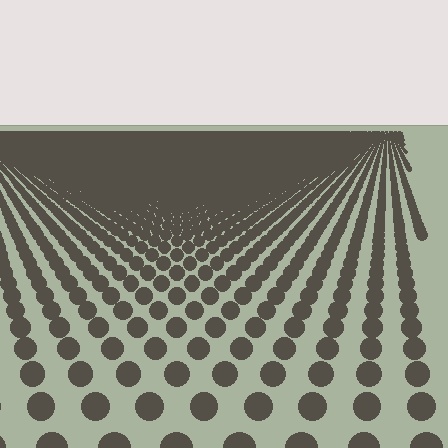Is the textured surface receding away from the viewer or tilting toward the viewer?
The surface is receding away from the viewer. Texture elements get smaller and denser toward the top.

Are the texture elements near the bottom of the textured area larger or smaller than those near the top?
Larger. Near the bottom, elements are closer to the viewer and appear at a bigger on-screen size.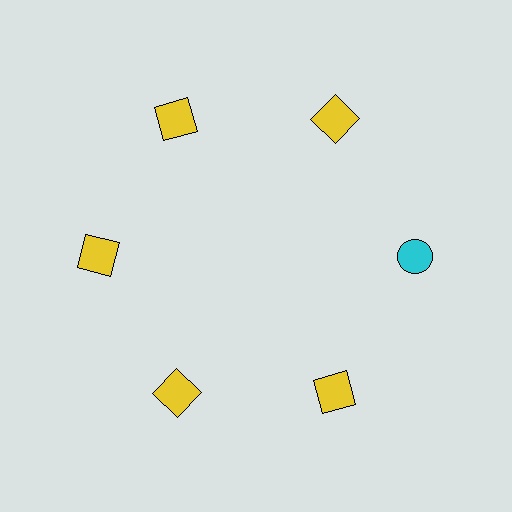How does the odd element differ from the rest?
It differs in both color (cyan instead of yellow) and shape (circle instead of square).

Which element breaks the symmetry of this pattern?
The cyan circle at roughly the 3 o'clock position breaks the symmetry. All other shapes are yellow squares.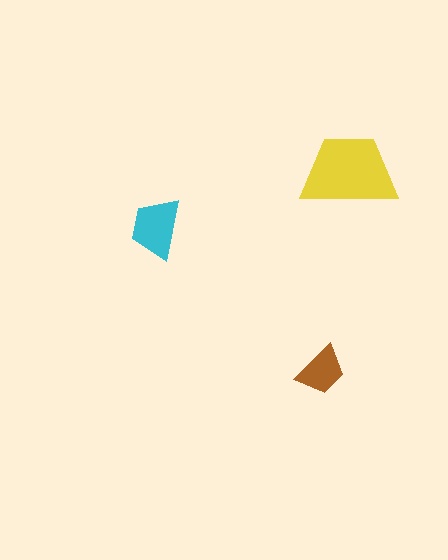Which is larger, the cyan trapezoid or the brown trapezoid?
The cyan one.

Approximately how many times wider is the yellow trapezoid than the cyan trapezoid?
About 1.5 times wider.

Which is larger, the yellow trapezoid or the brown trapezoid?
The yellow one.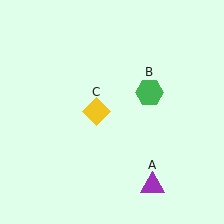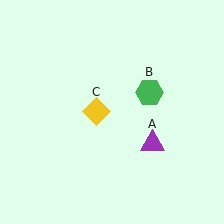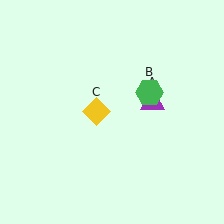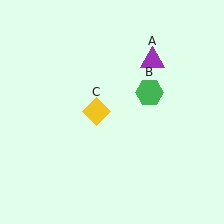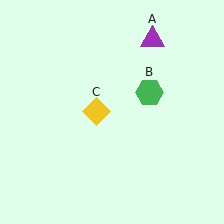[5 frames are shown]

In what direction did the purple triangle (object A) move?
The purple triangle (object A) moved up.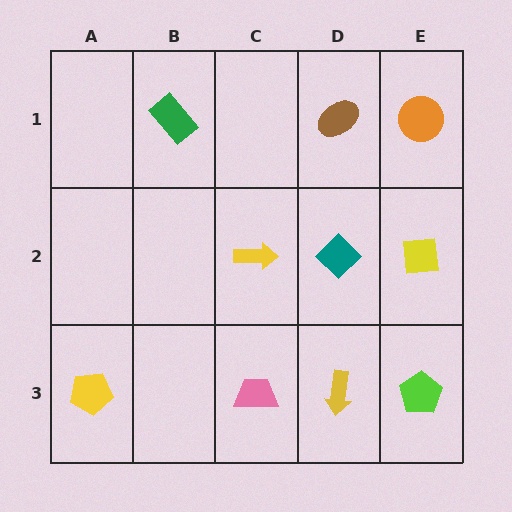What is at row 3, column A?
A yellow pentagon.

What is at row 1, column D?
A brown ellipse.